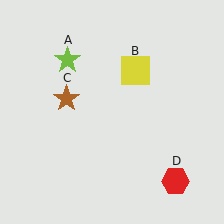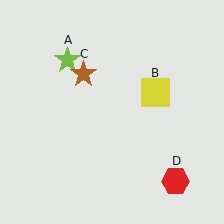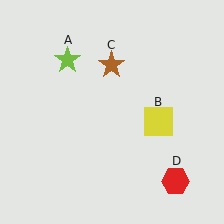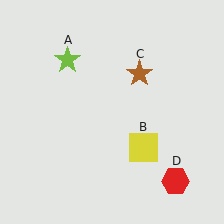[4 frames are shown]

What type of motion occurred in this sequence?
The yellow square (object B), brown star (object C) rotated clockwise around the center of the scene.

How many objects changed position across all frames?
2 objects changed position: yellow square (object B), brown star (object C).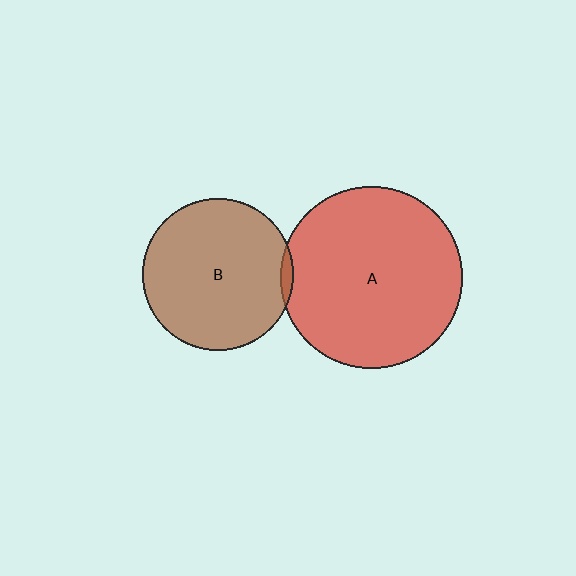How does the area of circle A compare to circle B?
Approximately 1.4 times.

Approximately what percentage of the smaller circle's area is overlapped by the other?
Approximately 5%.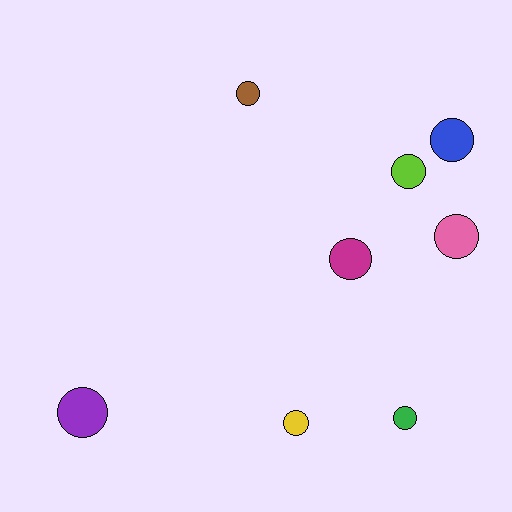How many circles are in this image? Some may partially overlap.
There are 8 circles.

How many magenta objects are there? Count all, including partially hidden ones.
There is 1 magenta object.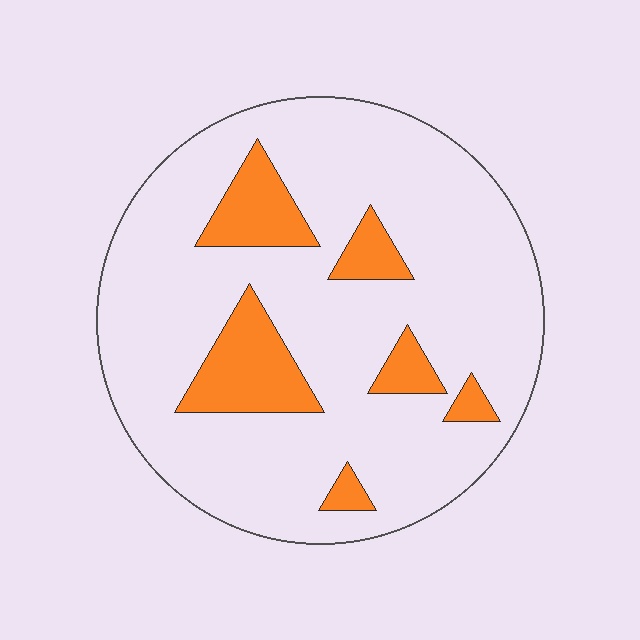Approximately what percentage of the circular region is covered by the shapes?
Approximately 15%.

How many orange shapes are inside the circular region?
6.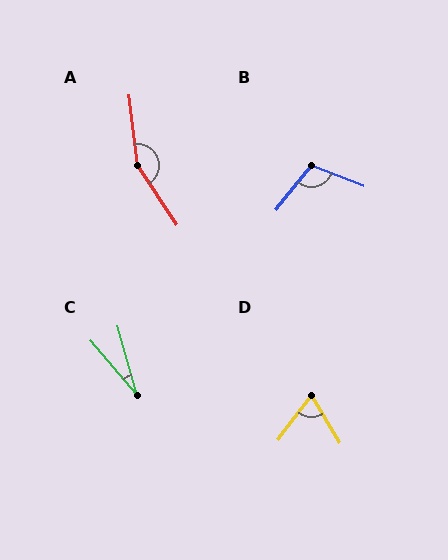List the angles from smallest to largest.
C (25°), D (68°), B (107°), A (154°).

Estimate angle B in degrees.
Approximately 107 degrees.